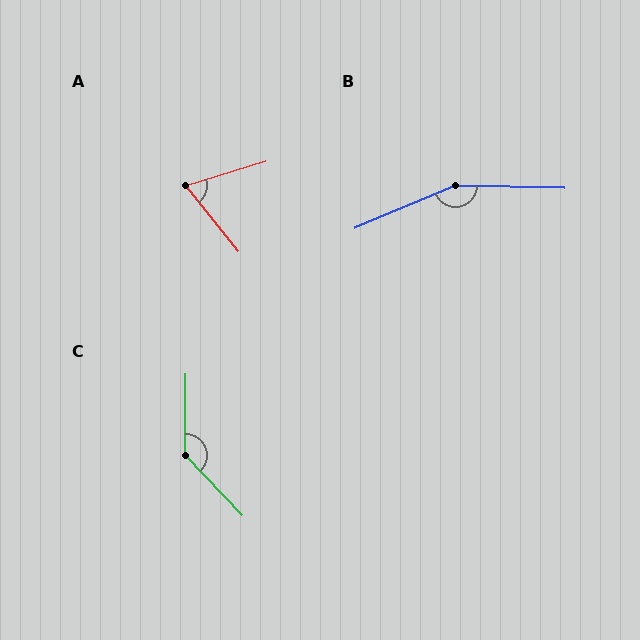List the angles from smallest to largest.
A (68°), C (136°), B (156°).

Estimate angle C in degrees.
Approximately 136 degrees.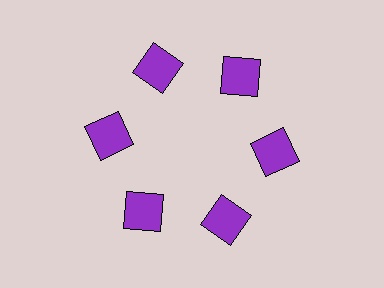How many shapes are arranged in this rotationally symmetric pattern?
There are 6 shapes, arranged in 6 groups of 1.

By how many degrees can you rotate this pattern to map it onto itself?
The pattern maps onto itself every 60 degrees of rotation.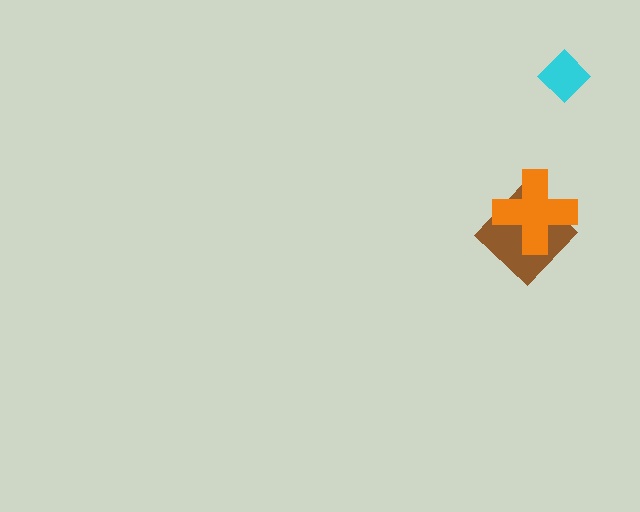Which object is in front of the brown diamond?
The orange cross is in front of the brown diamond.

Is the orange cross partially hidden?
No, no other shape covers it.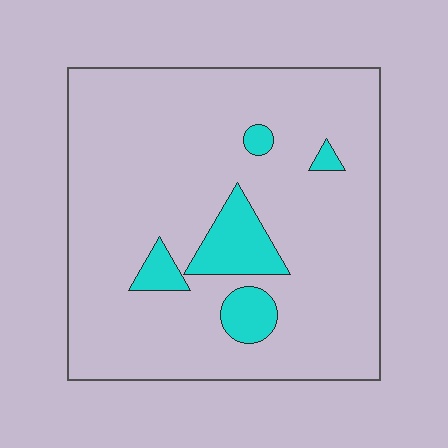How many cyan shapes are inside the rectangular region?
5.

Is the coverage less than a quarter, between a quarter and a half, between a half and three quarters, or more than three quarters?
Less than a quarter.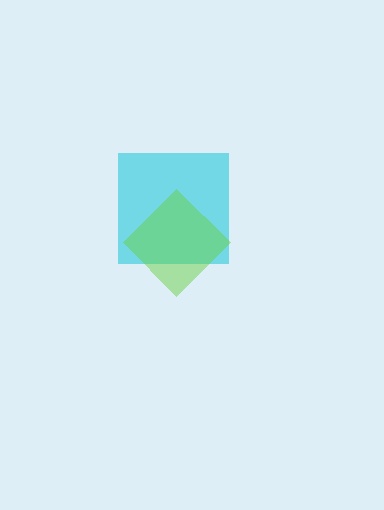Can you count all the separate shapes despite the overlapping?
Yes, there are 2 separate shapes.